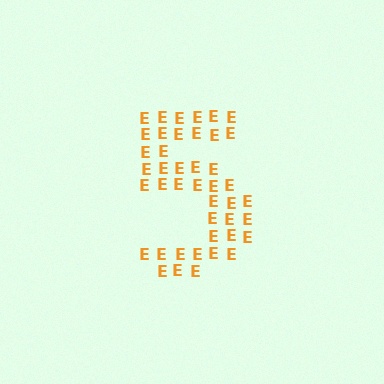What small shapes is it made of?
It is made of small letter E's.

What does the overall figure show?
The overall figure shows the digit 5.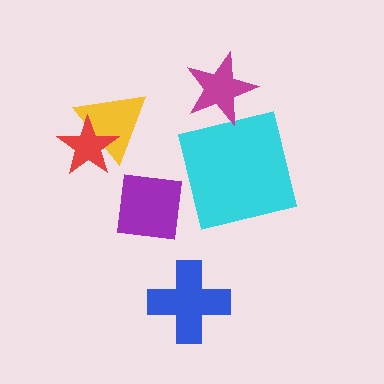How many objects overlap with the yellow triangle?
1 object overlaps with the yellow triangle.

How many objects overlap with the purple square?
0 objects overlap with the purple square.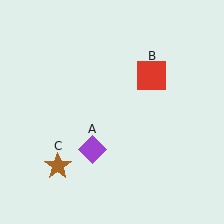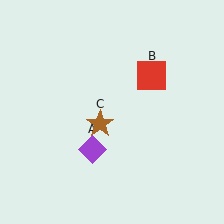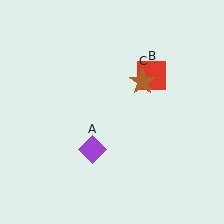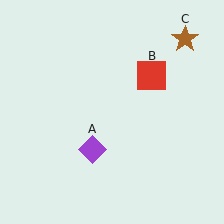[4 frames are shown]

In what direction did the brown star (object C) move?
The brown star (object C) moved up and to the right.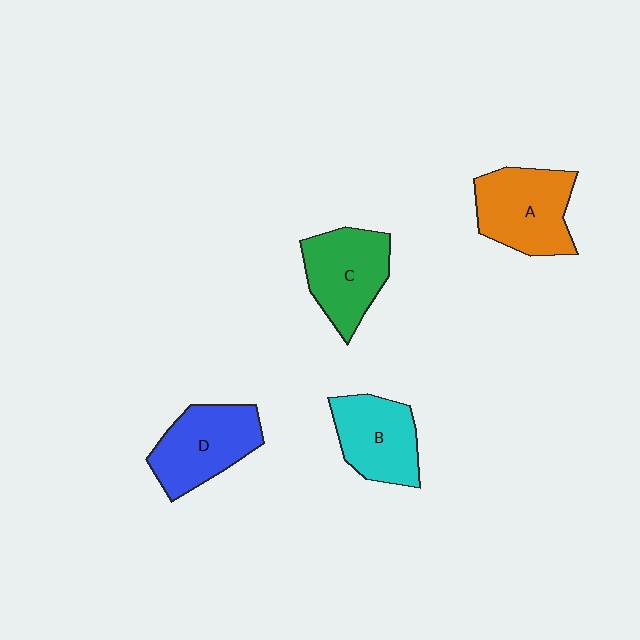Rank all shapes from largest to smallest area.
From largest to smallest: A (orange), D (blue), C (green), B (cyan).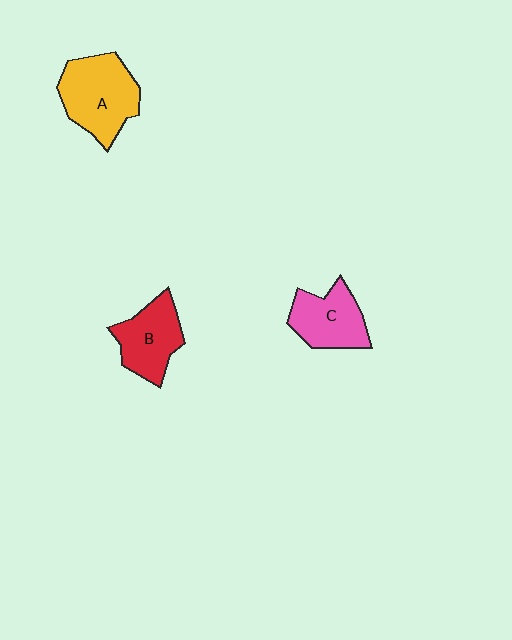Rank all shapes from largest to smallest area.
From largest to smallest: A (yellow), B (red), C (pink).